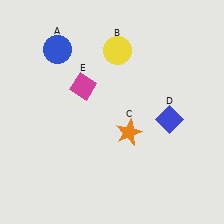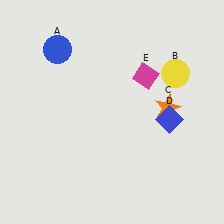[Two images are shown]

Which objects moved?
The objects that moved are: the yellow circle (B), the orange star (C), the magenta diamond (E).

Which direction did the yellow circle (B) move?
The yellow circle (B) moved right.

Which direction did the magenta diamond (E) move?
The magenta diamond (E) moved right.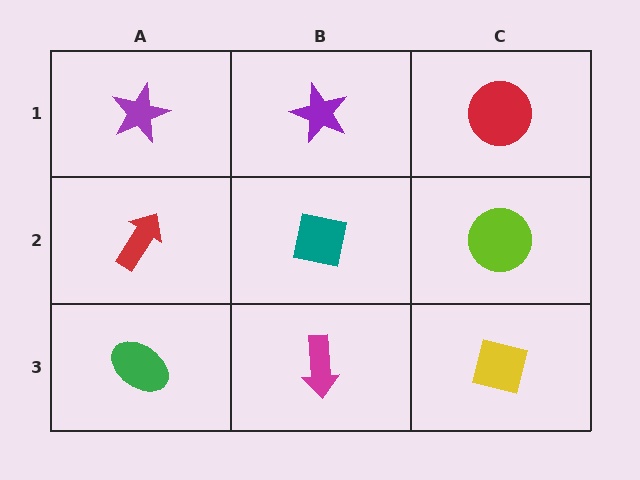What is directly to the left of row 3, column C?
A magenta arrow.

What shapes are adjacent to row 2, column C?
A red circle (row 1, column C), a yellow square (row 3, column C), a teal square (row 2, column B).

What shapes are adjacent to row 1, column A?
A red arrow (row 2, column A), a purple star (row 1, column B).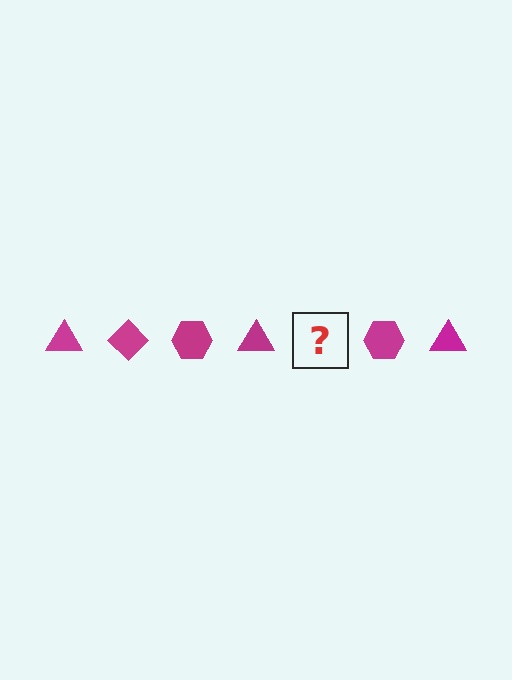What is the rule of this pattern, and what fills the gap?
The rule is that the pattern cycles through triangle, diamond, hexagon shapes in magenta. The gap should be filled with a magenta diamond.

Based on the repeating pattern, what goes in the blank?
The blank should be a magenta diamond.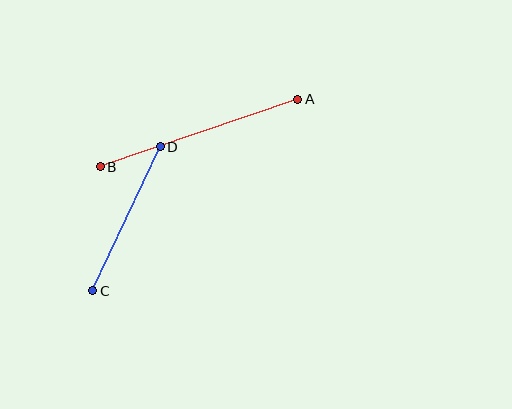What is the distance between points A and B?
The distance is approximately 209 pixels.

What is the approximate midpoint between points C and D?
The midpoint is at approximately (127, 219) pixels.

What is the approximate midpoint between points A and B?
The midpoint is at approximately (199, 133) pixels.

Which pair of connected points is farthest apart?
Points A and B are farthest apart.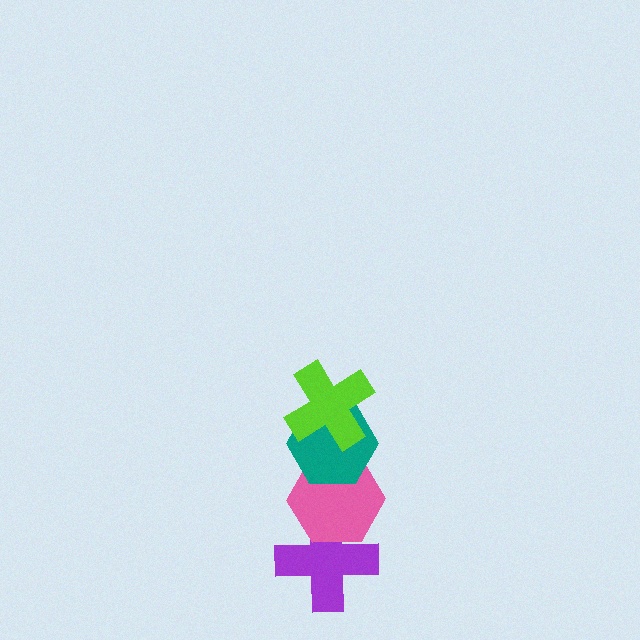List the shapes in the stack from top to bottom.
From top to bottom: the lime cross, the teal hexagon, the pink hexagon, the purple cross.